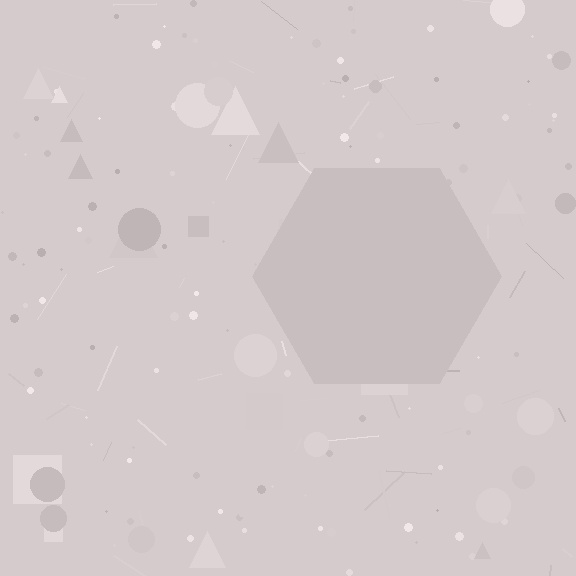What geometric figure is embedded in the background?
A hexagon is embedded in the background.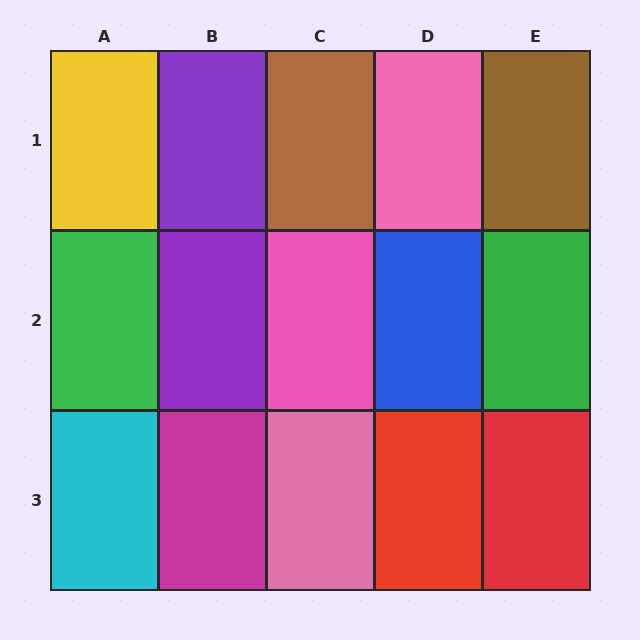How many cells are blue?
1 cell is blue.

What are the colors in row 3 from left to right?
Cyan, magenta, pink, red, red.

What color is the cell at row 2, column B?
Purple.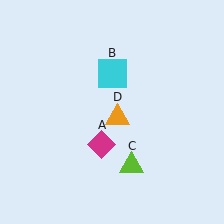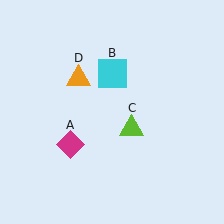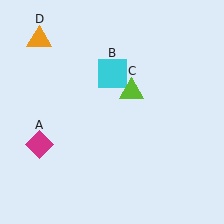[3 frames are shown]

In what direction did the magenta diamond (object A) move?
The magenta diamond (object A) moved left.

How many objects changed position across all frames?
3 objects changed position: magenta diamond (object A), lime triangle (object C), orange triangle (object D).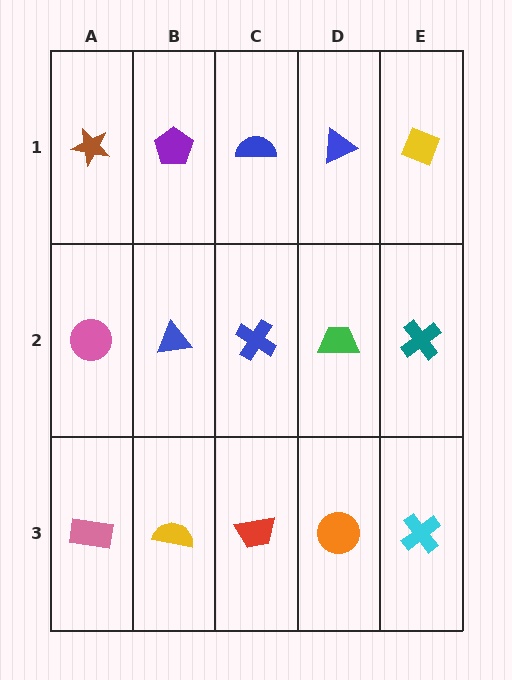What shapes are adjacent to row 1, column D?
A green trapezoid (row 2, column D), a blue semicircle (row 1, column C), a yellow diamond (row 1, column E).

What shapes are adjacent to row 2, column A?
A brown star (row 1, column A), a pink rectangle (row 3, column A), a blue triangle (row 2, column B).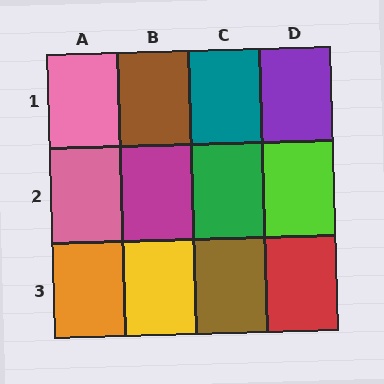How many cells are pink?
2 cells are pink.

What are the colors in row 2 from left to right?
Pink, magenta, green, lime.